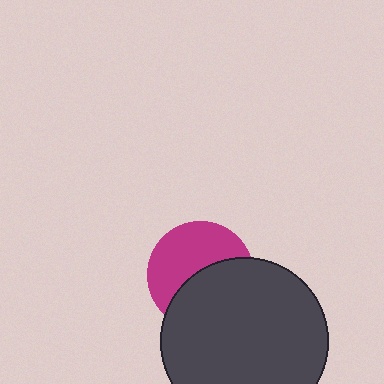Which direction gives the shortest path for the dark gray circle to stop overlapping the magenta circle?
Moving down gives the shortest separation.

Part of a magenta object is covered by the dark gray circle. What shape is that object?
It is a circle.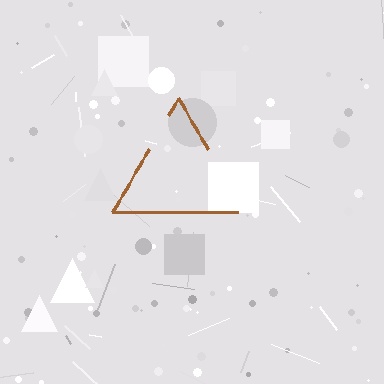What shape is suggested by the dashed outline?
The dashed outline suggests a triangle.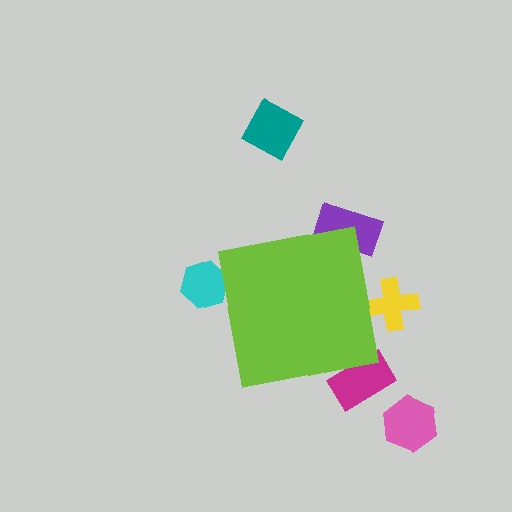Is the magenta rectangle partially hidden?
Yes, the magenta rectangle is partially hidden behind the lime square.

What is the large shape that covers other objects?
A lime square.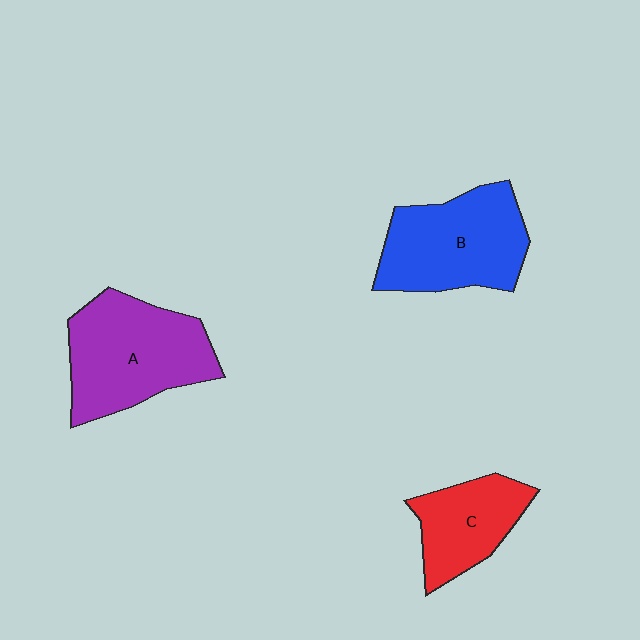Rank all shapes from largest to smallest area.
From largest to smallest: A (purple), B (blue), C (red).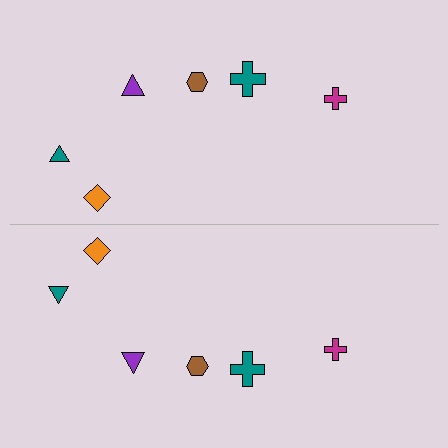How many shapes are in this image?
There are 12 shapes in this image.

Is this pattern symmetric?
Yes, this pattern has bilateral (reflection) symmetry.